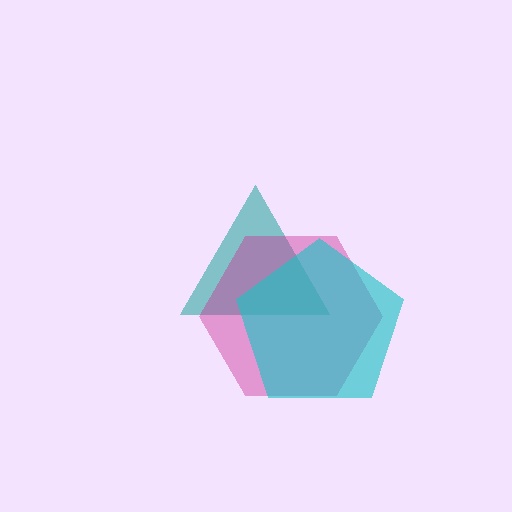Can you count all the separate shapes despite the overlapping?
Yes, there are 3 separate shapes.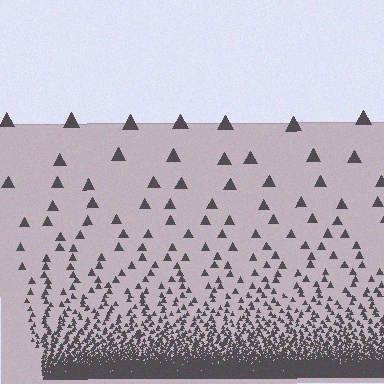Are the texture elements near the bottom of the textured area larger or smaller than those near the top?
Smaller. The gradient is inverted — elements near the bottom are smaller and denser.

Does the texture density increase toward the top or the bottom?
Density increases toward the bottom.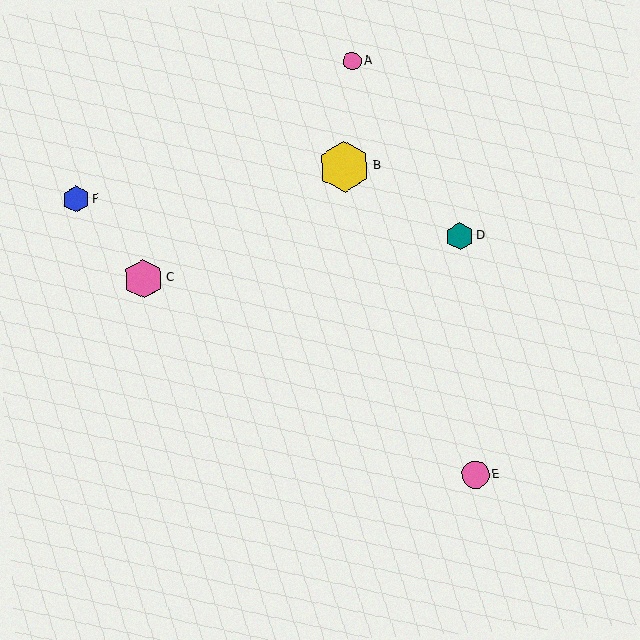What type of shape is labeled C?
Shape C is a pink hexagon.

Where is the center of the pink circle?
The center of the pink circle is at (352, 61).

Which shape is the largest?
The yellow hexagon (labeled B) is the largest.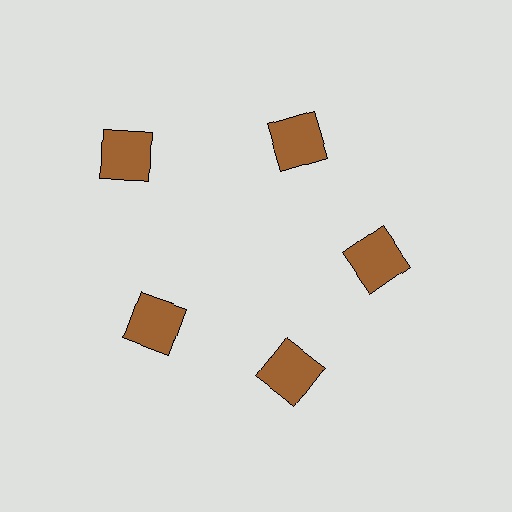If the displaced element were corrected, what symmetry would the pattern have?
It would have 5-fold rotational symmetry — the pattern would map onto itself every 72 degrees.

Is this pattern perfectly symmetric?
No. The 5 brown squares are arranged in a ring, but one element near the 10 o'clock position is pushed outward from the center, breaking the 5-fold rotational symmetry.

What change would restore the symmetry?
The symmetry would be restored by moving it inward, back onto the ring so that all 5 squares sit at equal angles and equal distance from the center.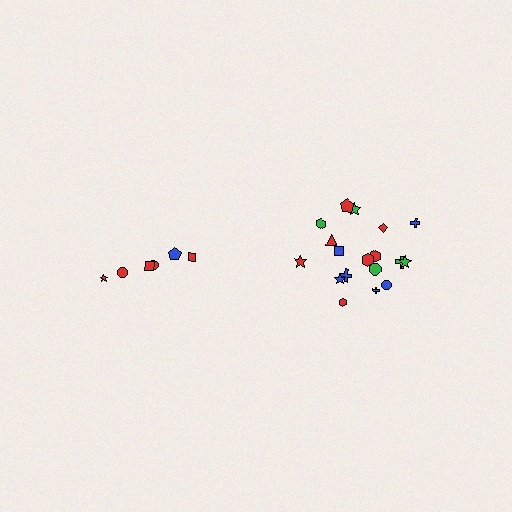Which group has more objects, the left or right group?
The right group.